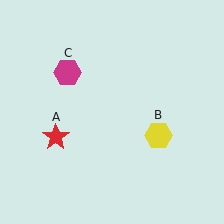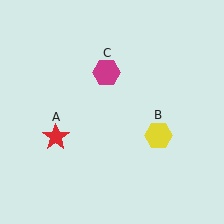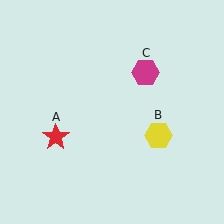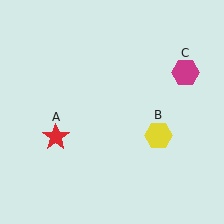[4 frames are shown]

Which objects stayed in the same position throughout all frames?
Red star (object A) and yellow hexagon (object B) remained stationary.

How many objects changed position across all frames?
1 object changed position: magenta hexagon (object C).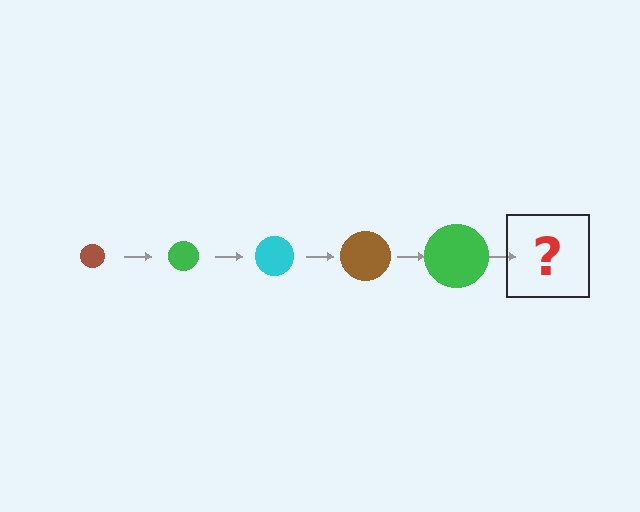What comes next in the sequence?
The next element should be a cyan circle, larger than the previous one.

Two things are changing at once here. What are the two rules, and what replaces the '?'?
The two rules are that the circle grows larger each step and the color cycles through brown, green, and cyan. The '?' should be a cyan circle, larger than the previous one.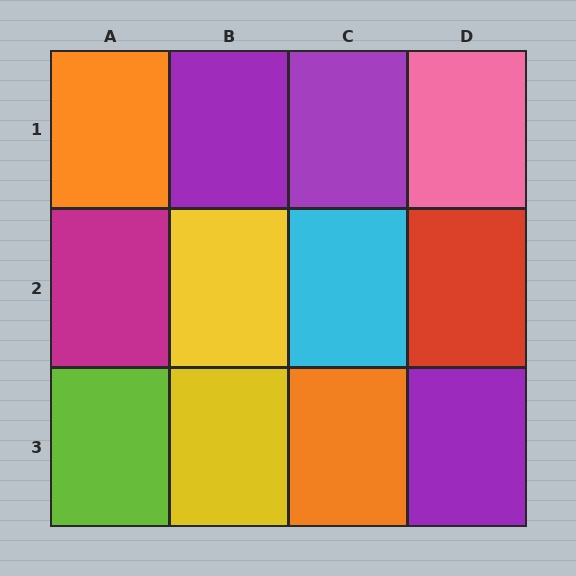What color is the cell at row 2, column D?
Red.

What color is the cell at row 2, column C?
Cyan.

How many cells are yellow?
2 cells are yellow.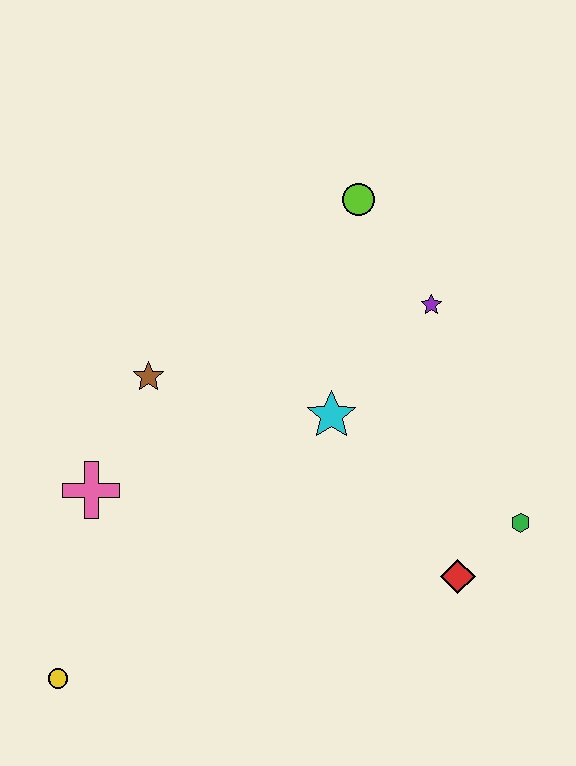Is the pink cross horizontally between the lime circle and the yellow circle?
Yes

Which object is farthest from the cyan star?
The yellow circle is farthest from the cyan star.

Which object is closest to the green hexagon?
The red diamond is closest to the green hexagon.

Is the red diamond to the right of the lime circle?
Yes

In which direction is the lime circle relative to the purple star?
The lime circle is above the purple star.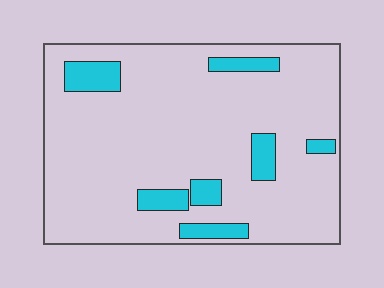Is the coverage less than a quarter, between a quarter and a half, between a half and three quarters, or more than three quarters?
Less than a quarter.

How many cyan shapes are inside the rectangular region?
7.